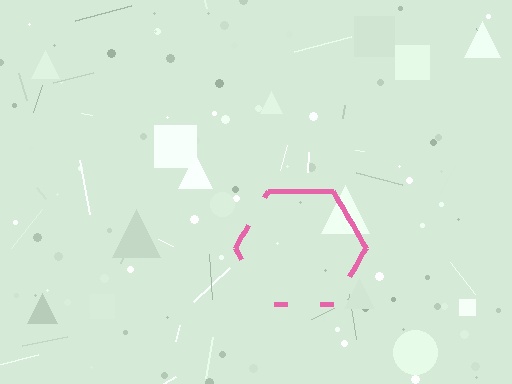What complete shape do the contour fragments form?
The contour fragments form a hexagon.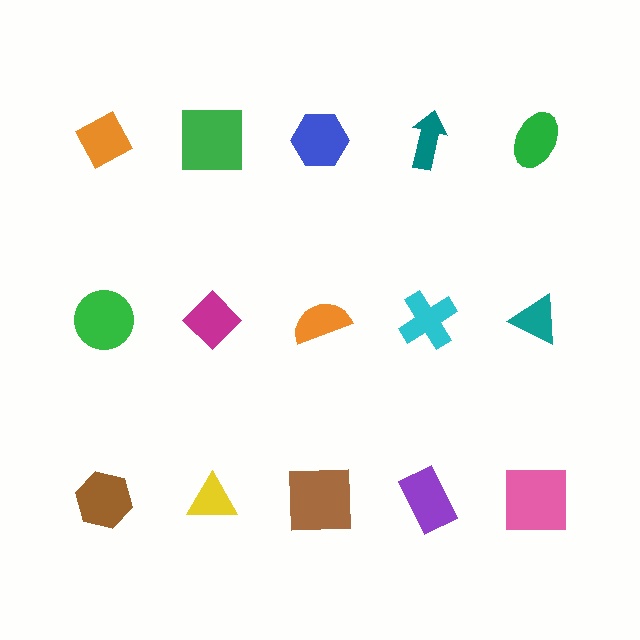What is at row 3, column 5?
A pink square.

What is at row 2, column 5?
A teal triangle.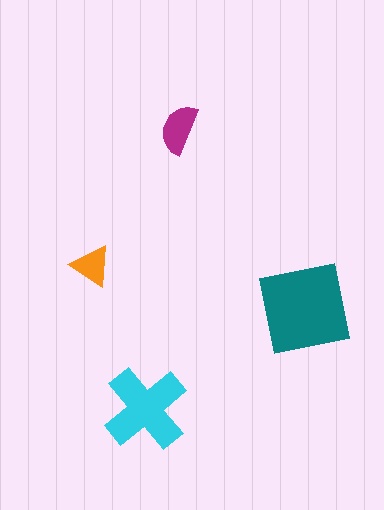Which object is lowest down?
The cyan cross is bottommost.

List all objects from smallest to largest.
The orange triangle, the magenta semicircle, the cyan cross, the teal square.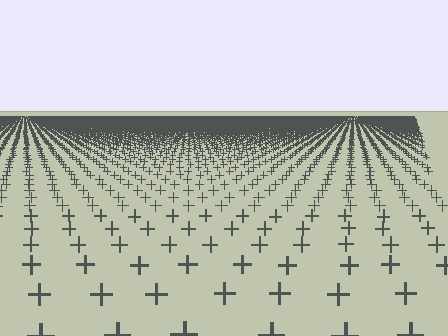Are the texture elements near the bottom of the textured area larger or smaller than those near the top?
Larger. Near the bottom, elements are closer to the viewer and appear at a bigger on-screen size.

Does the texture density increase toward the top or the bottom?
Density increases toward the top.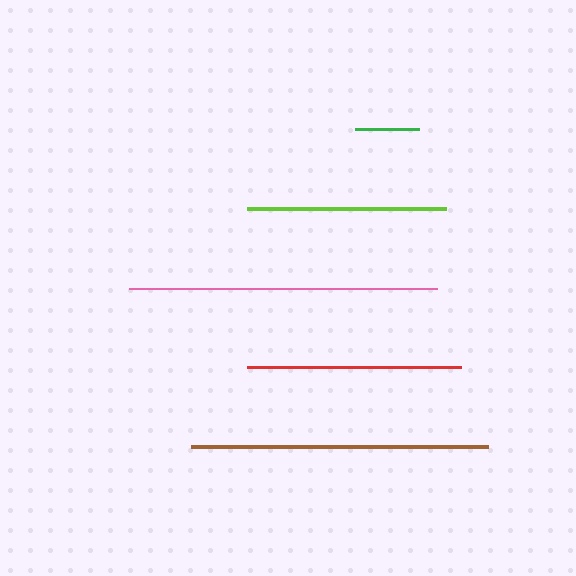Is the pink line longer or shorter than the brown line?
The pink line is longer than the brown line.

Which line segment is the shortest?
The green line is the shortest at approximately 64 pixels.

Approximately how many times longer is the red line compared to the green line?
The red line is approximately 3.4 times the length of the green line.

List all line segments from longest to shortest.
From longest to shortest: pink, brown, red, lime, green.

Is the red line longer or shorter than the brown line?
The brown line is longer than the red line.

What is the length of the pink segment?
The pink segment is approximately 308 pixels long.